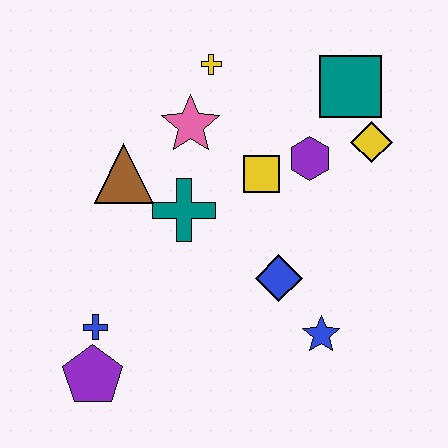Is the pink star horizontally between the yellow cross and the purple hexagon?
No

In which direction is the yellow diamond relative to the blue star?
The yellow diamond is above the blue star.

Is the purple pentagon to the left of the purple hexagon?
Yes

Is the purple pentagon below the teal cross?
Yes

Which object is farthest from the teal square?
The purple pentagon is farthest from the teal square.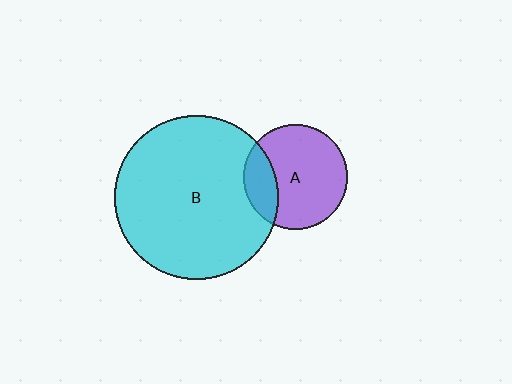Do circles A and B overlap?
Yes.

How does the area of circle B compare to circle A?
Approximately 2.5 times.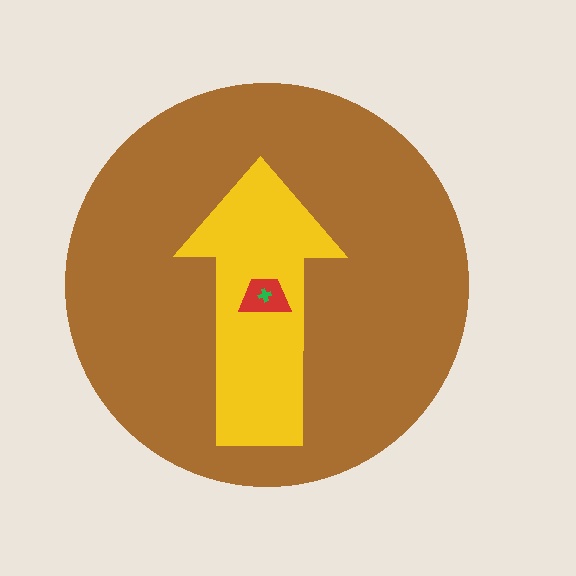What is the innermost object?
The green cross.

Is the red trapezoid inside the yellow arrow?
Yes.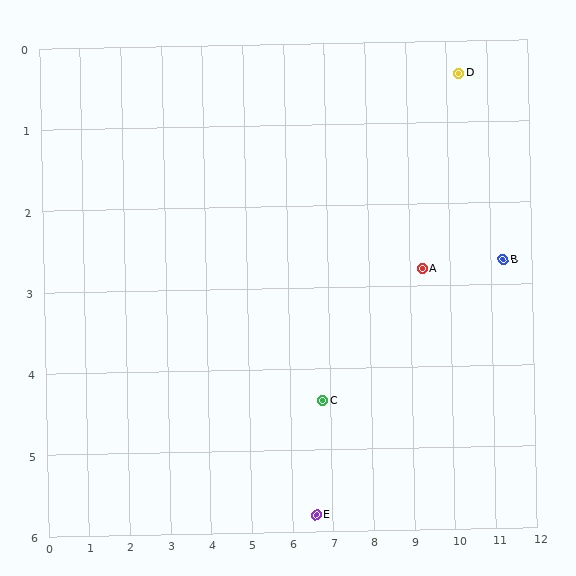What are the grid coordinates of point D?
Point D is at approximately (10.3, 0.4).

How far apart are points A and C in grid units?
Points A and C are about 3.0 grid units apart.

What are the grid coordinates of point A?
Point A is at approximately (9.3, 2.8).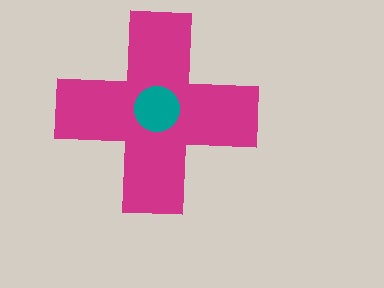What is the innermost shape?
The teal circle.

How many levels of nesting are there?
2.